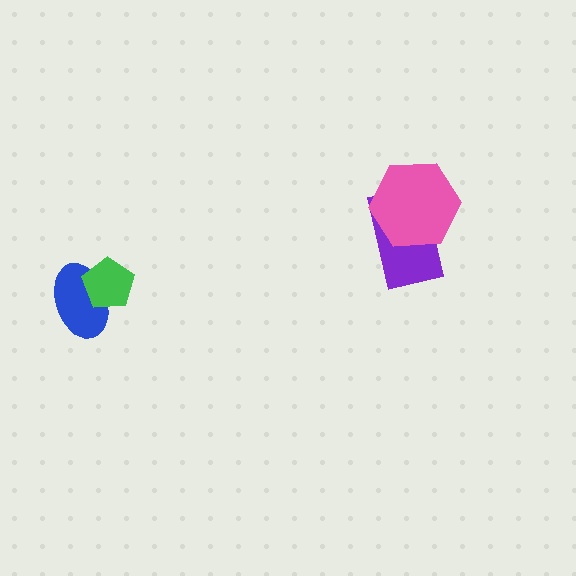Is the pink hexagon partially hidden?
No, no other shape covers it.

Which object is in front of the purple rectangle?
The pink hexagon is in front of the purple rectangle.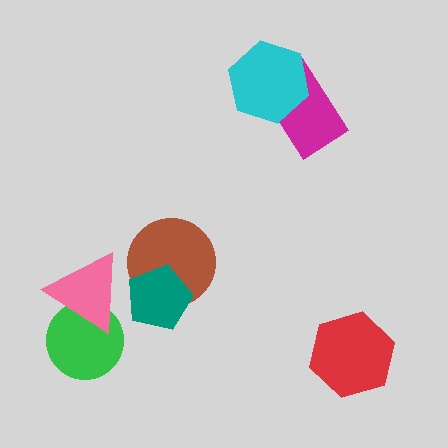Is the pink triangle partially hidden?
Yes, it is partially covered by another shape.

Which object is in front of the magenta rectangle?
The cyan hexagon is in front of the magenta rectangle.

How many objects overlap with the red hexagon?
0 objects overlap with the red hexagon.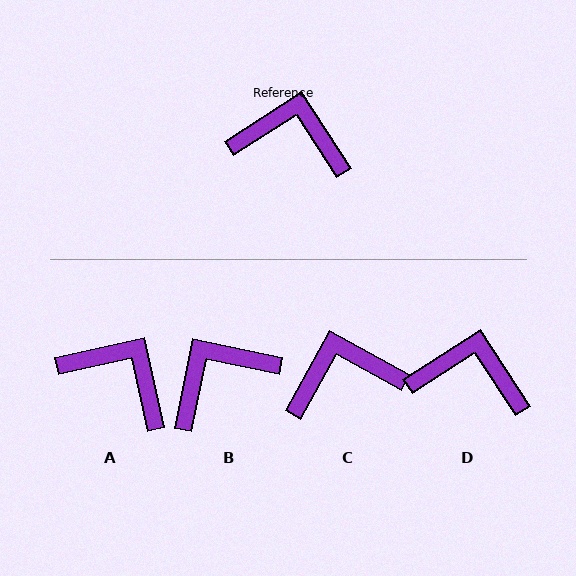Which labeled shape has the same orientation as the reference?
D.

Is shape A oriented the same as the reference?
No, it is off by about 20 degrees.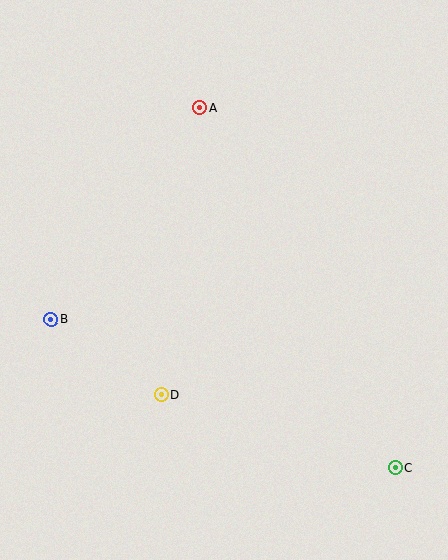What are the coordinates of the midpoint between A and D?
The midpoint between A and D is at (181, 251).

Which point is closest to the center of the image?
Point D at (162, 394) is closest to the center.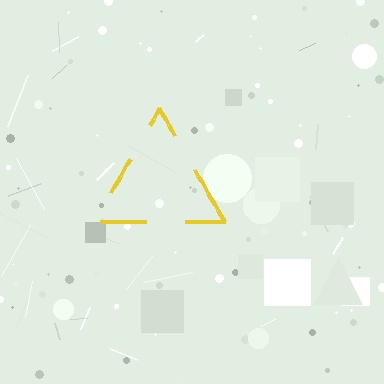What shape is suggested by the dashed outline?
The dashed outline suggests a triangle.